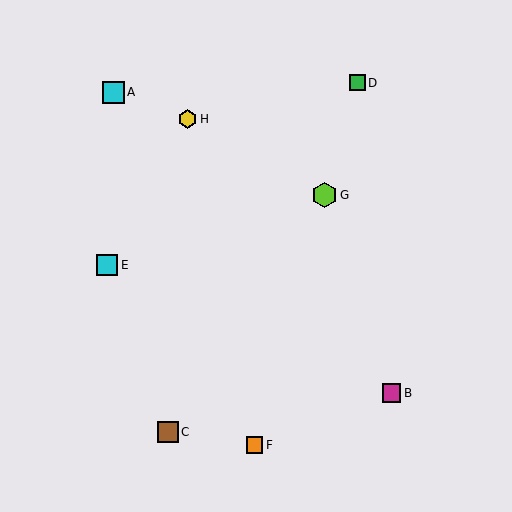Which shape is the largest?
The lime hexagon (labeled G) is the largest.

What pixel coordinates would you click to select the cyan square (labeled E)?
Click at (107, 265) to select the cyan square E.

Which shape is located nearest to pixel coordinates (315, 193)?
The lime hexagon (labeled G) at (325, 195) is nearest to that location.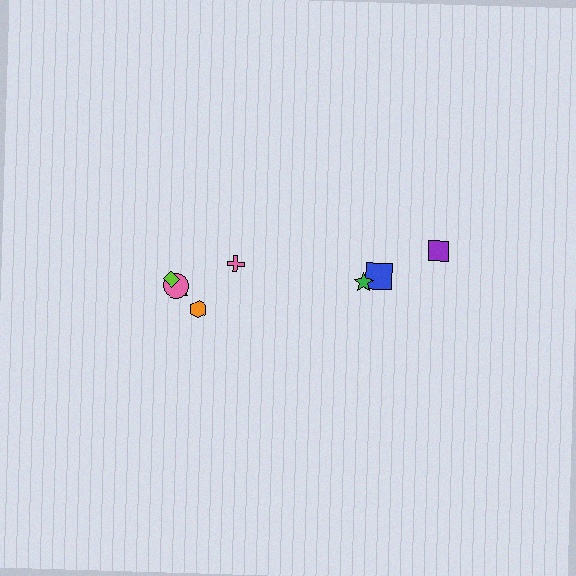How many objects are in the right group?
There are 3 objects.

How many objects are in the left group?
There are 5 objects.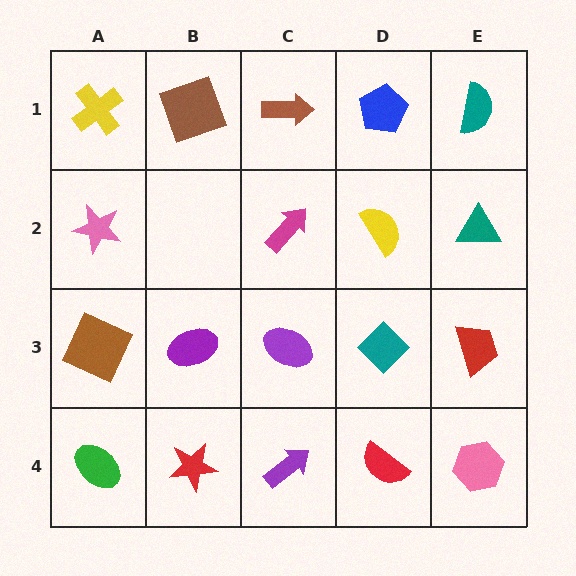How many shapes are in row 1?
5 shapes.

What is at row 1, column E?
A teal semicircle.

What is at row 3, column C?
A purple ellipse.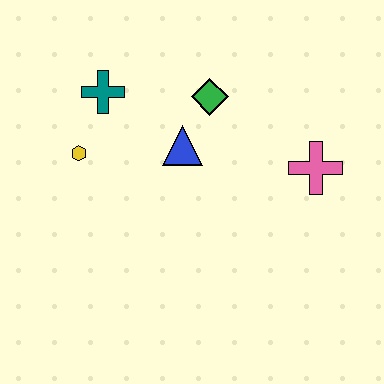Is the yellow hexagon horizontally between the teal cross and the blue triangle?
No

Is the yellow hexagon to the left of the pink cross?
Yes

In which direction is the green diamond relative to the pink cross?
The green diamond is to the left of the pink cross.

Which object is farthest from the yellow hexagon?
The pink cross is farthest from the yellow hexagon.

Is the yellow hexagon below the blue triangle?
Yes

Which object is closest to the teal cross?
The yellow hexagon is closest to the teal cross.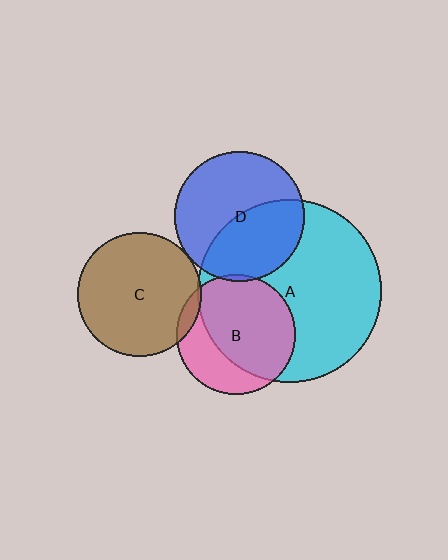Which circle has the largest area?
Circle A (cyan).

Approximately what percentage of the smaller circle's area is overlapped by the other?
Approximately 5%.